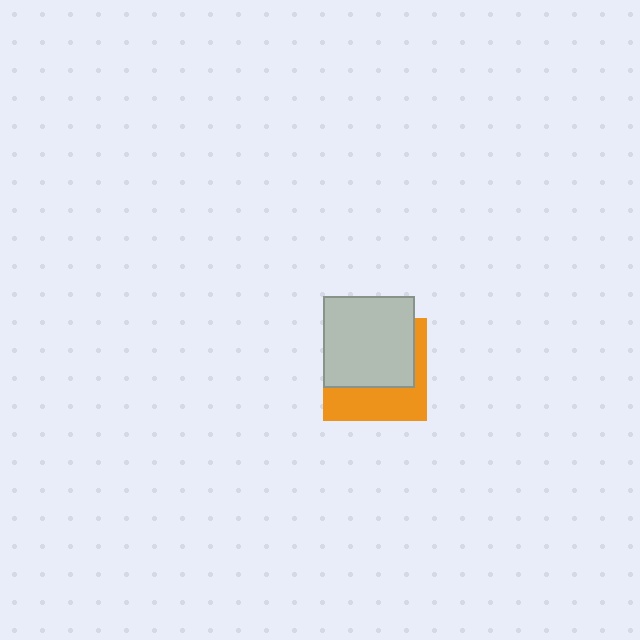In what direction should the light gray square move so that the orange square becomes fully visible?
The light gray square should move up. That is the shortest direction to clear the overlap and leave the orange square fully visible.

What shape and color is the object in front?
The object in front is a light gray square.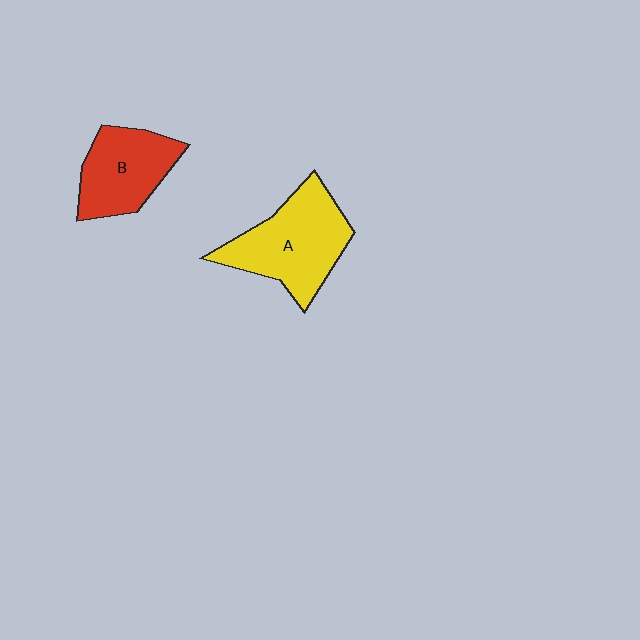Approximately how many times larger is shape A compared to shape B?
Approximately 1.3 times.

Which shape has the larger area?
Shape A (yellow).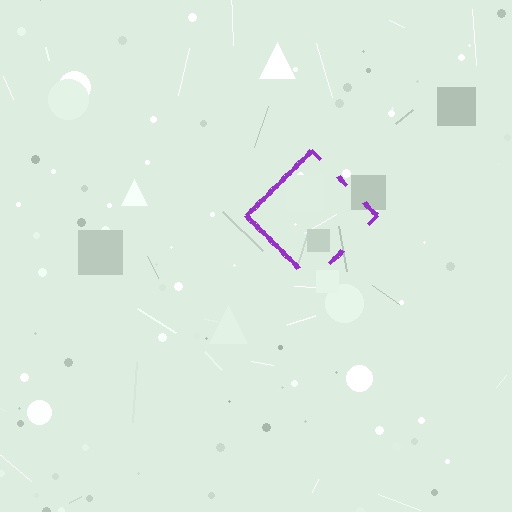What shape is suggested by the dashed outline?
The dashed outline suggests a diamond.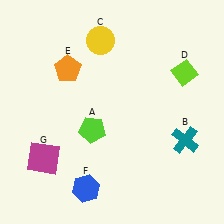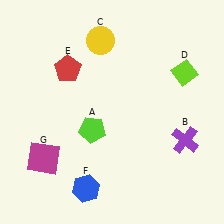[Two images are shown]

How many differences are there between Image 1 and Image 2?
There are 2 differences between the two images.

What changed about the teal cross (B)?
In Image 1, B is teal. In Image 2, it changed to purple.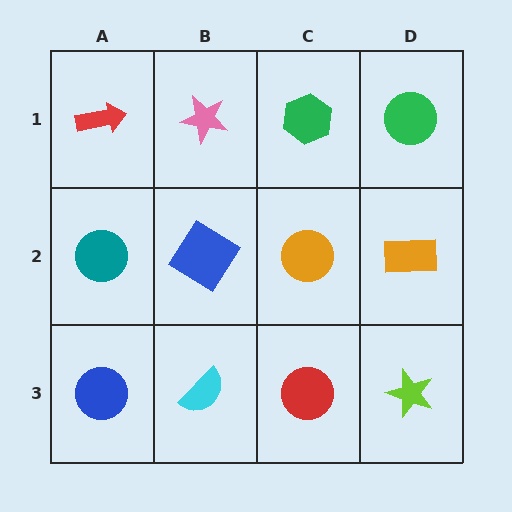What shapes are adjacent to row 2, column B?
A pink star (row 1, column B), a cyan semicircle (row 3, column B), a teal circle (row 2, column A), an orange circle (row 2, column C).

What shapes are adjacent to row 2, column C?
A green hexagon (row 1, column C), a red circle (row 3, column C), a blue diamond (row 2, column B), an orange rectangle (row 2, column D).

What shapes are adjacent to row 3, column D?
An orange rectangle (row 2, column D), a red circle (row 3, column C).